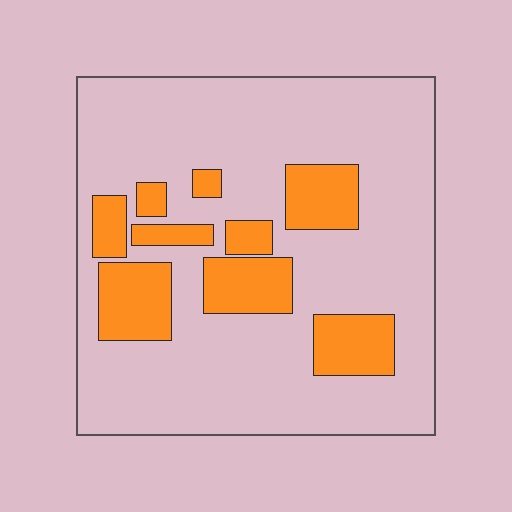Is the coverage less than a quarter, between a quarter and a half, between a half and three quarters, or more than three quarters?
Less than a quarter.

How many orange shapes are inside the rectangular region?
9.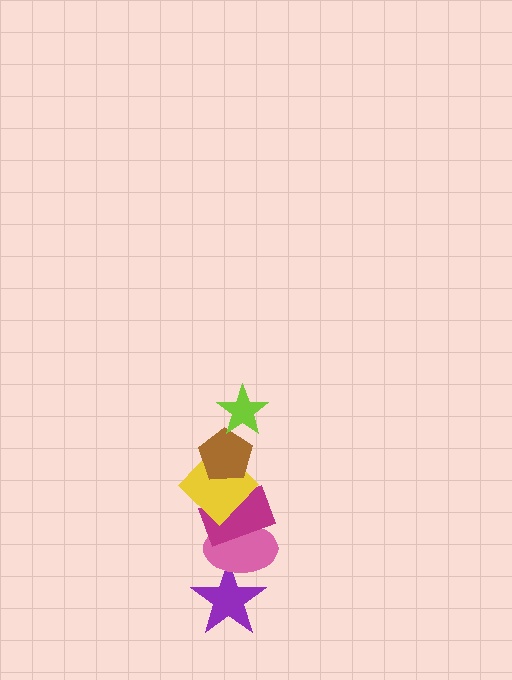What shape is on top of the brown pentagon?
The lime star is on top of the brown pentagon.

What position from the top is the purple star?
The purple star is 6th from the top.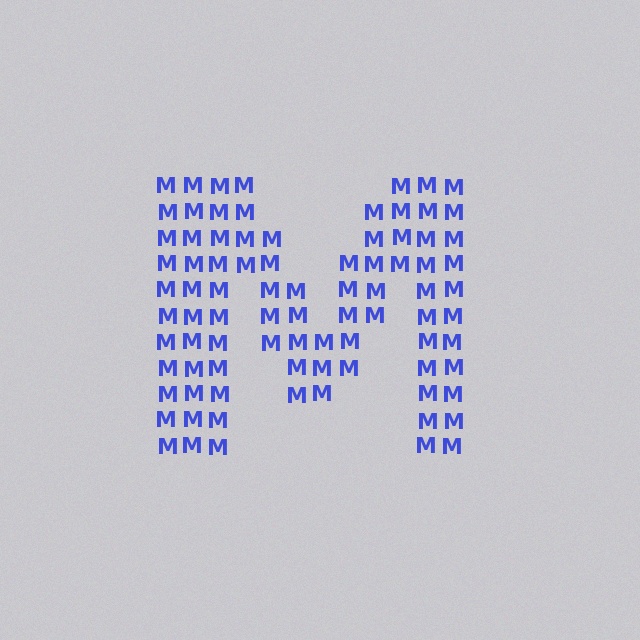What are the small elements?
The small elements are letter M's.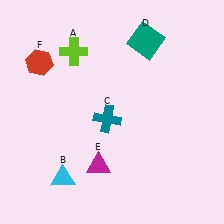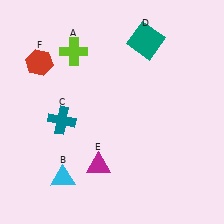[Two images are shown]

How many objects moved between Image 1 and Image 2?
1 object moved between the two images.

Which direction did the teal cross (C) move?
The teal cross (C) moved left.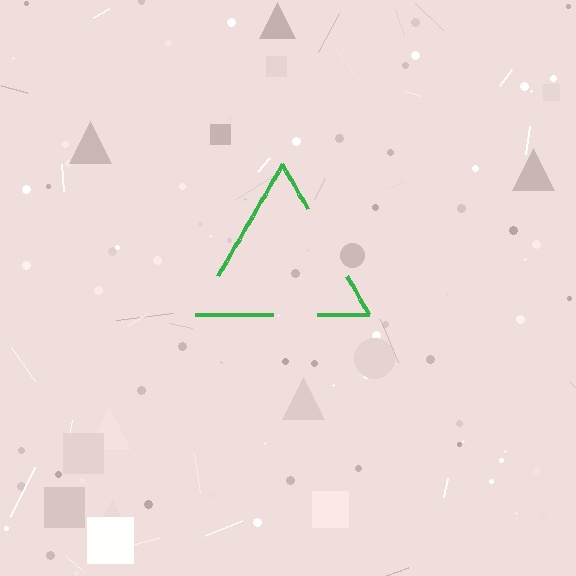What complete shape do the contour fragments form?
The contour fragments form a triangle.